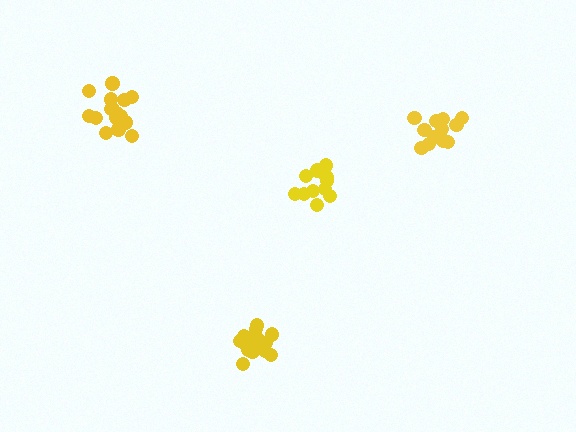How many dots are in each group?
Group 1: 11 dots, Group 2: 17 dots, Group 3: 12 dots, Group 4: 17 dots (57 total).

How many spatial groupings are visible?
There are 4 spatial groupings.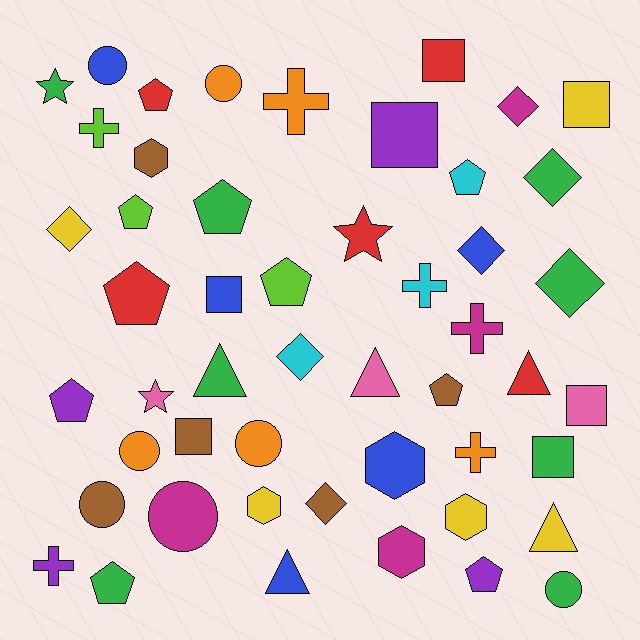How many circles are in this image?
There are 7 circles.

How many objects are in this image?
There are 50 objects.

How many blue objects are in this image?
There are 5 blue objects.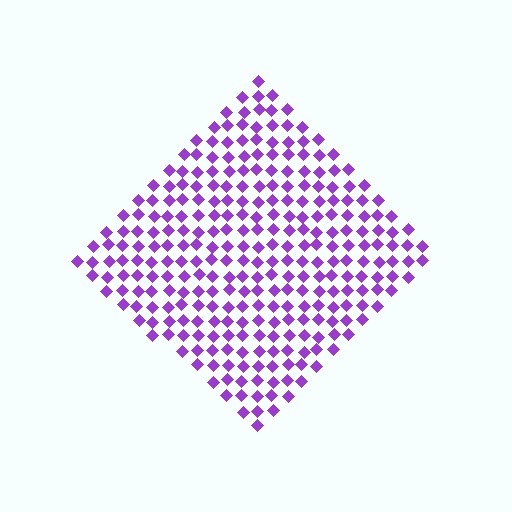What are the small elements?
The small elements are diamonds.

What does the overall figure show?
The overall figure shows a diamond.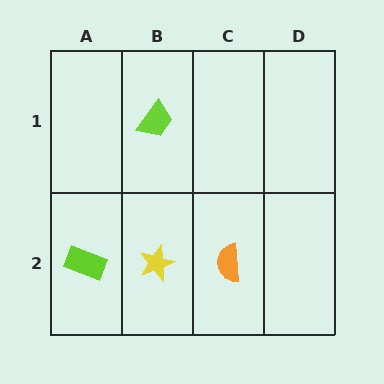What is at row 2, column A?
A lime rectangle.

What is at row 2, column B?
A yellow star.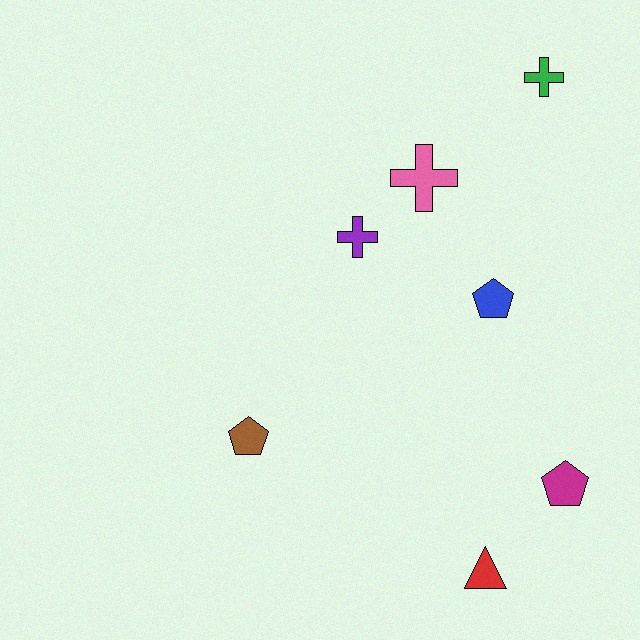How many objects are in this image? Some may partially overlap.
There are 7 objects.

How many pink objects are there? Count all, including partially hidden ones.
There is 1 pink object.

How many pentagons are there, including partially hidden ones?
There are 3 pentagons.